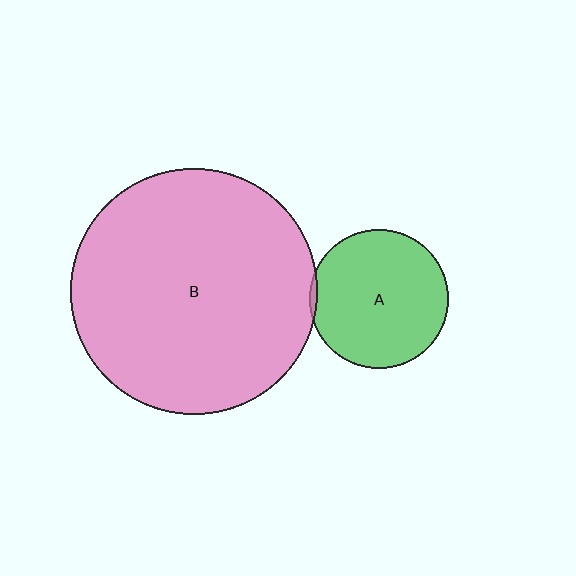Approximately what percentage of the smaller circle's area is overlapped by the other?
Approximately 5%.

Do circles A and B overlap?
Yes.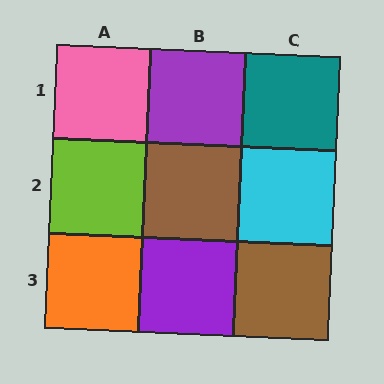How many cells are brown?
2 cells are brown.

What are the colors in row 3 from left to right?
Orange, purple, brown.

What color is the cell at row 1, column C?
Teal.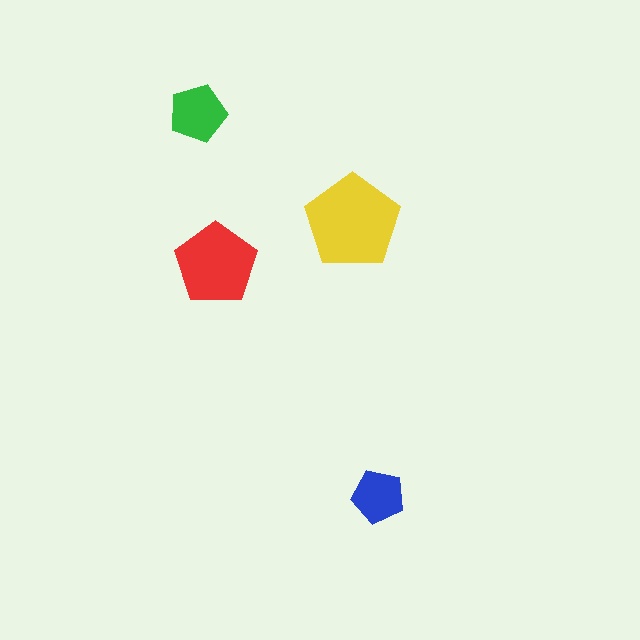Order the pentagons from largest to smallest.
the yellow one, the red one, the green one, the blue one.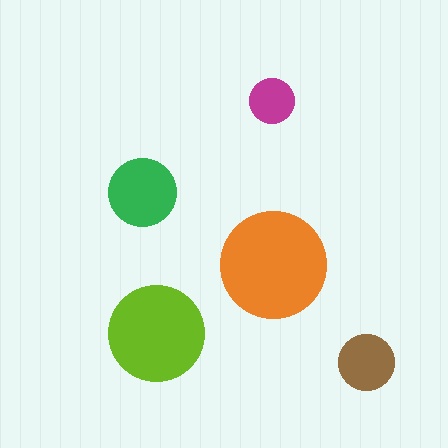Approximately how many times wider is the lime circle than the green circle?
About 1.5 times wider.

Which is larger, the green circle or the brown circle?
The green one.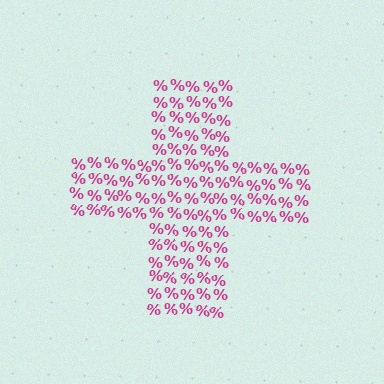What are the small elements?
The small elements are percent signs.